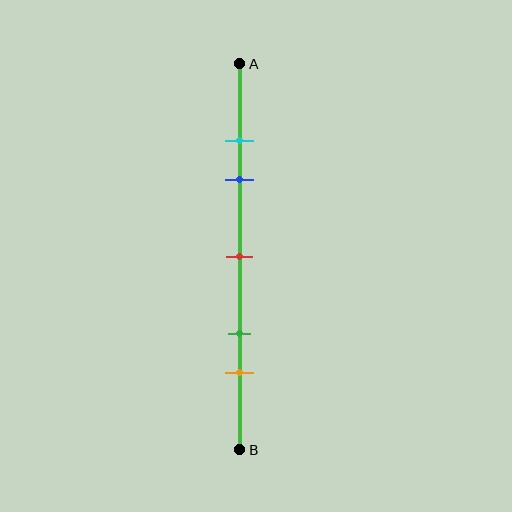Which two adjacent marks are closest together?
The cyan and blue marks are the closest adjacent pair.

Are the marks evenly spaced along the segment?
No, the marks are not evenly spaced.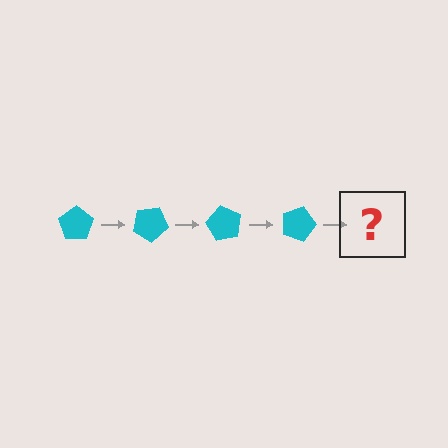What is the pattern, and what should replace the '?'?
The pattern is that the pentagon rotates 30 degrees each step. The '?' should be a cyan pentagon rotated 120 degrees.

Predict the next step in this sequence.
The next step is a cyan pentagon rotated 120 degrees.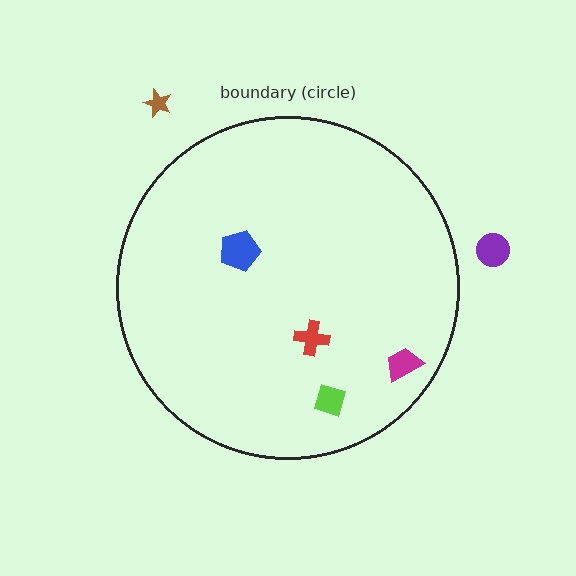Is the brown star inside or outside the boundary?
Outside.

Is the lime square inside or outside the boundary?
Inside.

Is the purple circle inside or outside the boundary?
Outside.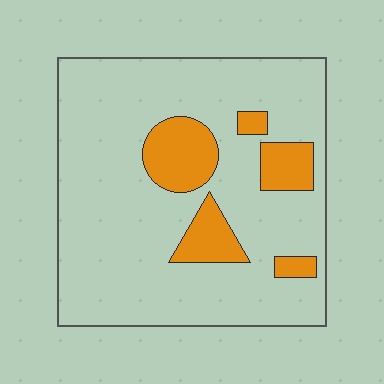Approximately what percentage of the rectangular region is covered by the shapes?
Approximately 15%.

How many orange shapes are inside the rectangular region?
5.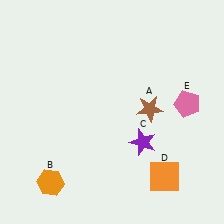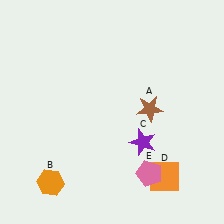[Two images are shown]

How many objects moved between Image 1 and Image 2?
1 object moved between the two images.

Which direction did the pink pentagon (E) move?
The pink pentagon (E) moved down.